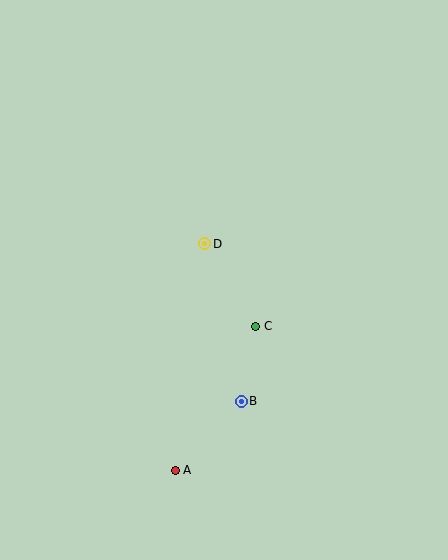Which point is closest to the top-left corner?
Point D is closest to the top-left corner.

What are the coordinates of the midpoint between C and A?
The midpoint between C and A is at (216, 398).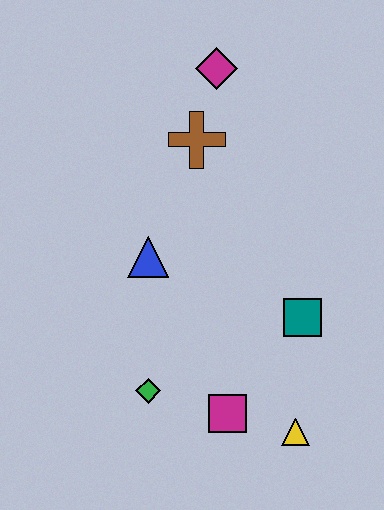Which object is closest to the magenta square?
The yellow triangle is closest to the magenta square.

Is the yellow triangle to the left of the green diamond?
No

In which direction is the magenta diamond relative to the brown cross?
The magenta diamond is above the brown cross.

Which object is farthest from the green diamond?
The magenta diamond is farthest from the green diamond.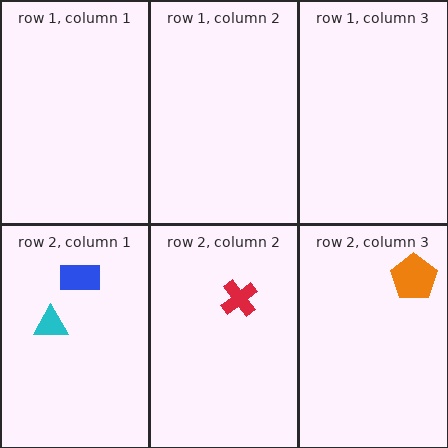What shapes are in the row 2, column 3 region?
The orange pentagon.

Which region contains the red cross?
The row 2, column 2 region.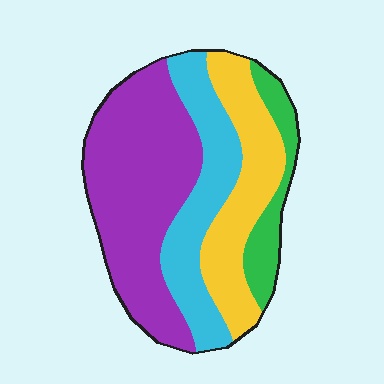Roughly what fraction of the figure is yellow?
Yellow takes up less than a quarter of the figure.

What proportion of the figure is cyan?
Cyan takes up between a sixth and a third of the figure.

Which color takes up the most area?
Purple, at roughly 45%.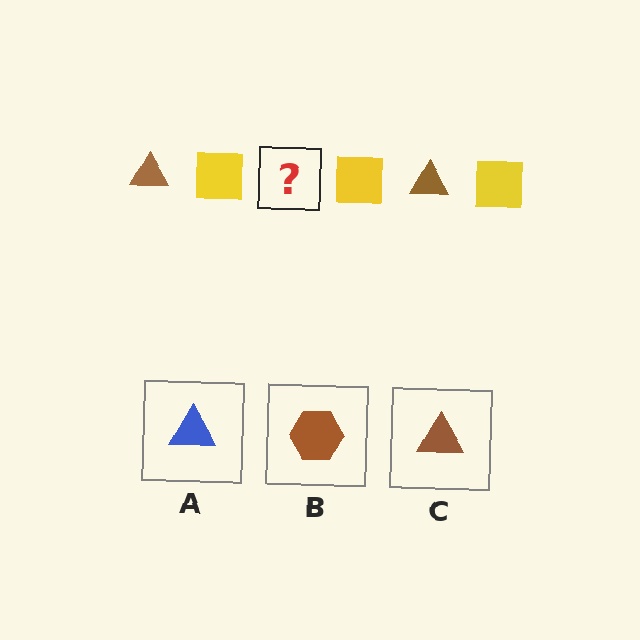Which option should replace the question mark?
Option C.